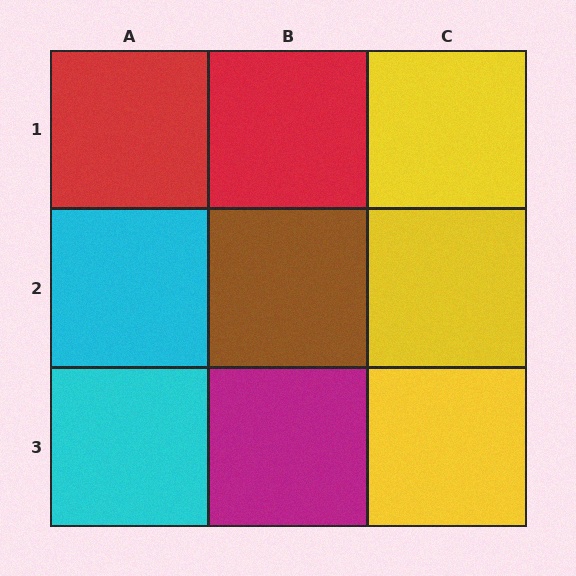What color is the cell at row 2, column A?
Cyan.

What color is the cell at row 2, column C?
Yellow.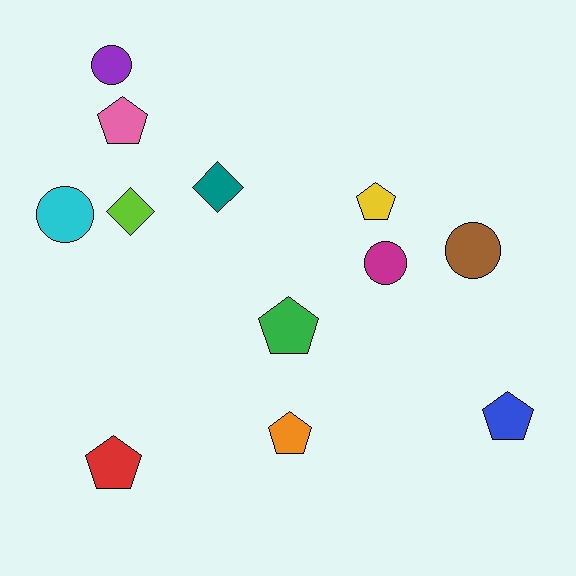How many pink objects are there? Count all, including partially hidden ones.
There is 1 pink object.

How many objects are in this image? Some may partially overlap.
There are 12 objects.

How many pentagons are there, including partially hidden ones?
There are 6 pentagons.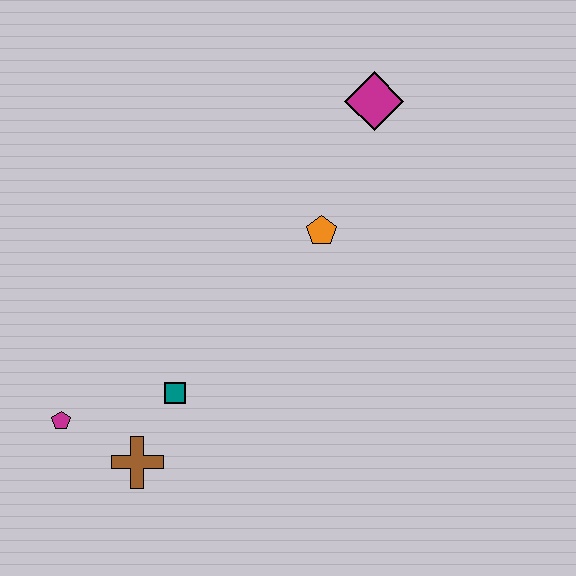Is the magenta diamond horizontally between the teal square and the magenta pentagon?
No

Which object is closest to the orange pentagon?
The magenta diamond is closest to the orange pentagon.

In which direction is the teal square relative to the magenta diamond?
The teal square is below the magenta diamond.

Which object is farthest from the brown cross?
The magenta diamond is farthest from the brown cross.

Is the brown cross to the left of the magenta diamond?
Yes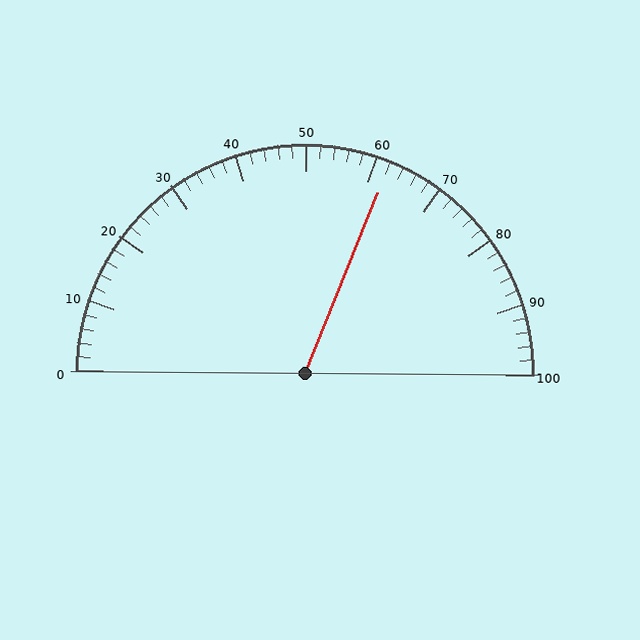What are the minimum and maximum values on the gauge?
The gauge ranges from 0 to 100.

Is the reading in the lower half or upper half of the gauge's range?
The reading is in the upper half of the range (0 to 100).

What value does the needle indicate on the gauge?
The needle indicates approximately 62.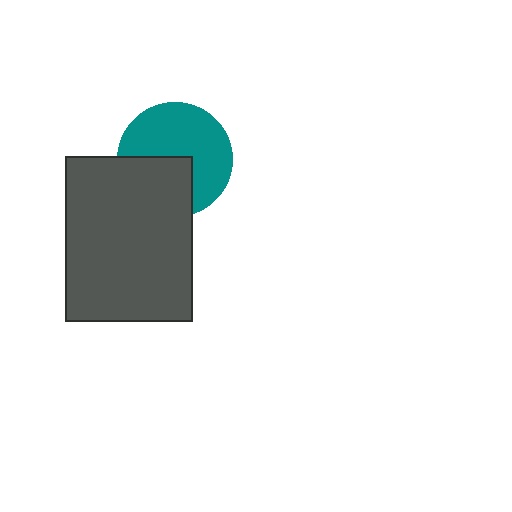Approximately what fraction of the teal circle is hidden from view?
Roughly 38% of the teal circle is hidden behind the dark gray rectangle.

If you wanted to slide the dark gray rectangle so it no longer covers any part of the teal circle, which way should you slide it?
Slide it toward the lower-left — that is the most direct way to separate the two shapes.